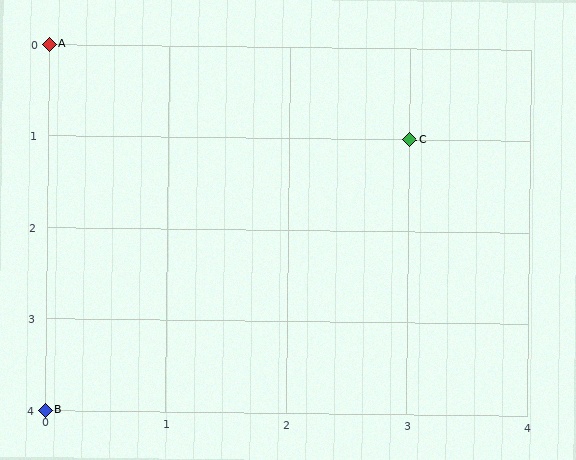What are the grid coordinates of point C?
Point C is at grid coordinates (3, 1).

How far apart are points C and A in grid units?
Points C and A are 3 columns and 1 row apart (about 3.2 grid units diagonally).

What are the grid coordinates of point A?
Point A is at grid coordinates (0, 0).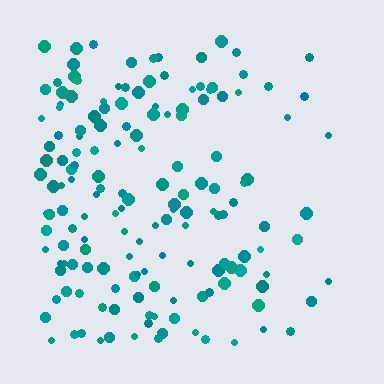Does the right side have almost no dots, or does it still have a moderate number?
Still a moderate number, just noticeably fewer than the left.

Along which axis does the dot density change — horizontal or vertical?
Horizontal.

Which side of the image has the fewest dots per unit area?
The right.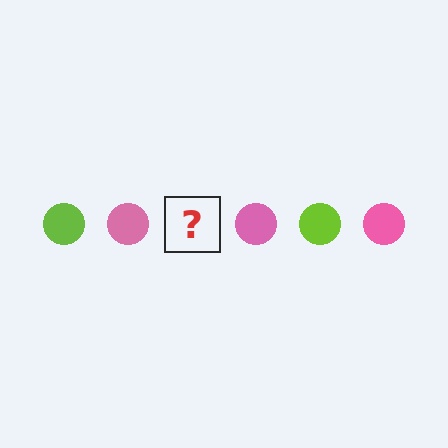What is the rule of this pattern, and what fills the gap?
The rule is that the pattern cycles through lime, pink circles. The gap should be filled with a lime circle.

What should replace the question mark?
The question mark should be replaced with a lime circle.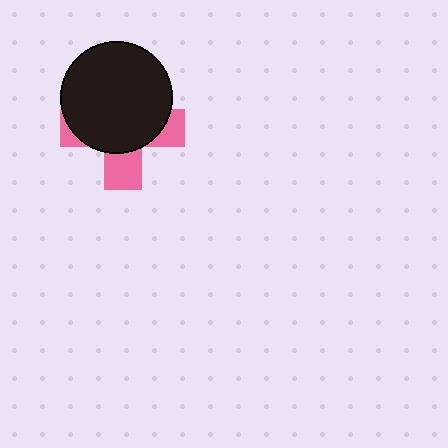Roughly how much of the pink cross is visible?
A small part of it is visible (roughly 34%).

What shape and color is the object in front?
The object in front is a black circle.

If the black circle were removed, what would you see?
You would see the complete pink cross.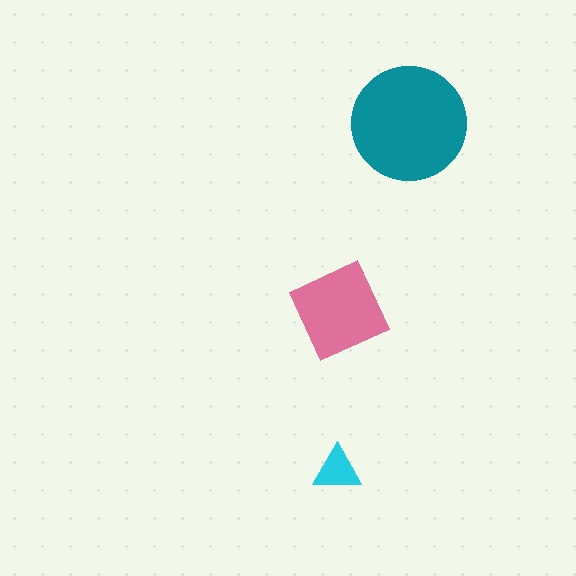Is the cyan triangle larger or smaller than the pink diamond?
Smaller.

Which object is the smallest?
The cyan triangle.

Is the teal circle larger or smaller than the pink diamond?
Larger.